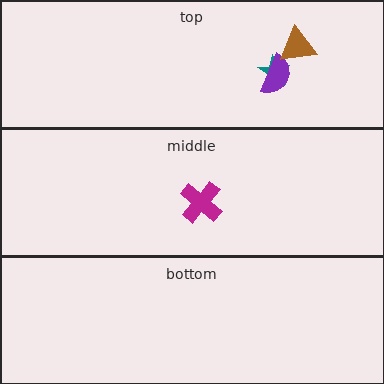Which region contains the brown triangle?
The top region.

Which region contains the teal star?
The top region.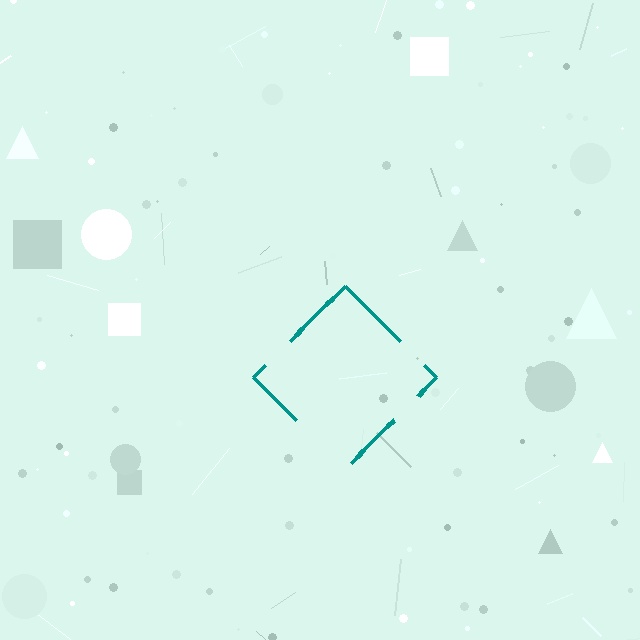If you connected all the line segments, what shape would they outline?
They would outline a diamond.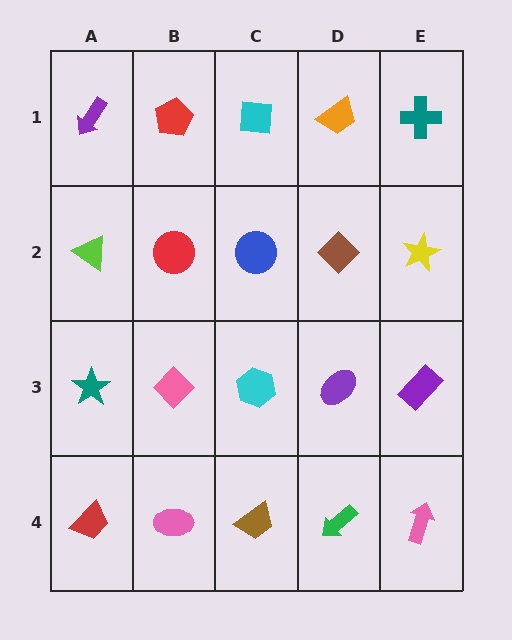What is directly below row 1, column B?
A red circle.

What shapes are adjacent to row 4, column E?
A purple rectangle (row 3, column E), a green arrow (row 4, column D).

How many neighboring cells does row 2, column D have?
4.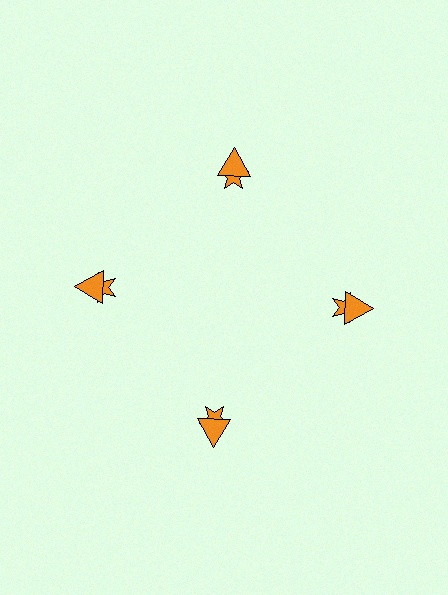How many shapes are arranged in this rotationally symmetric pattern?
There are 8 shapes, arranged in 4 groups of 2.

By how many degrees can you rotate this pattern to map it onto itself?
The pattern maps onto itself every 90 degrees of rotation.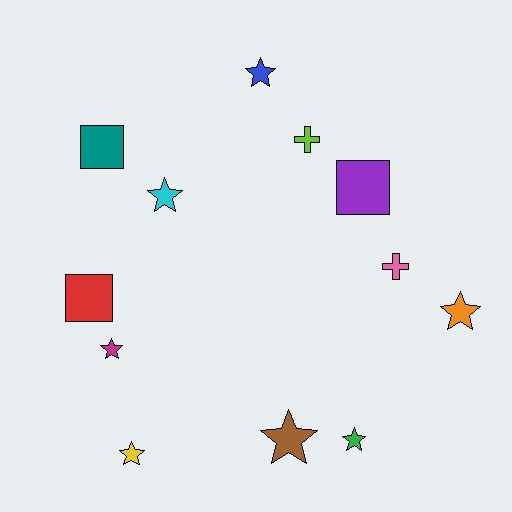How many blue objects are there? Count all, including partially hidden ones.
There is 1 blue object.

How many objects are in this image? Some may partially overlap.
There are 12 objects.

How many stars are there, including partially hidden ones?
There are 7 stars.